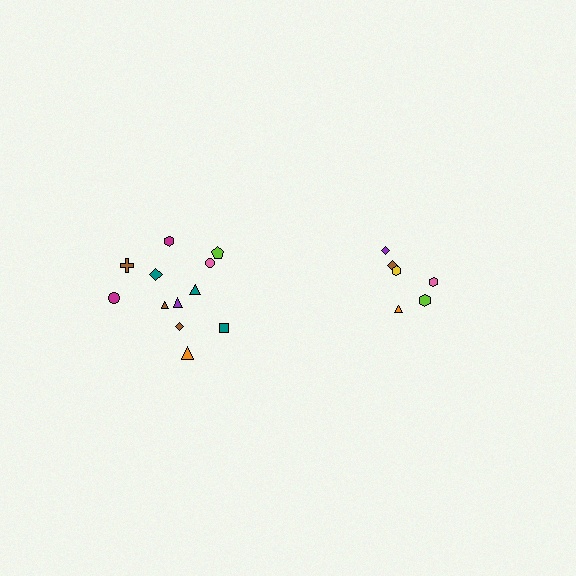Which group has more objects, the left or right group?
The left group.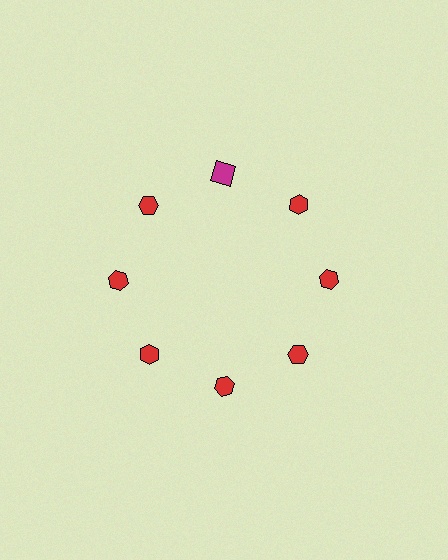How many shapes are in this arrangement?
There are 8 shapes arranged in a ring pattern.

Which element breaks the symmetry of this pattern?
The magenta square at roughly the 12 o'clock position breaks the symmetry. All other shapes are red hexagons.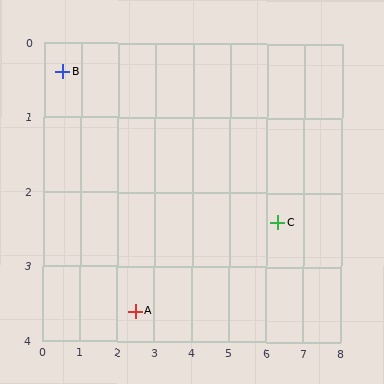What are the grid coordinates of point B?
Point B is at approximately (0.5, 0.4).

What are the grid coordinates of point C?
Point C is at approximately (6.3, 2.4).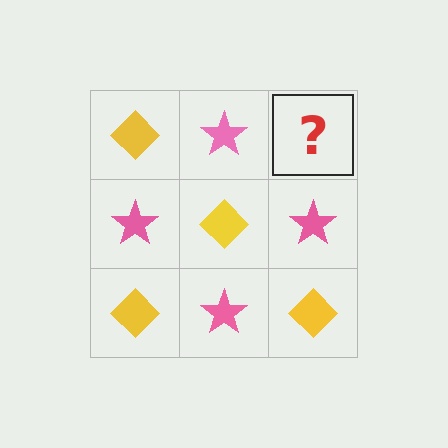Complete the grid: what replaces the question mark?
The question mark should be replaced with a yellow diamond.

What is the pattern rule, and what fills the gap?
The rule is that it alternates yellow diamond and pink star in a checkerboard pattern. The gap should be filled with a yellow diamond.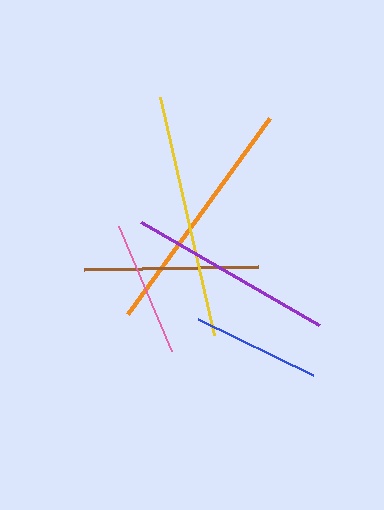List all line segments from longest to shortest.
From longest to shortest: yellow, orange, purple, brown, pink, blue.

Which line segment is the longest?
The yellow line is the longest at approximately 245 pixels.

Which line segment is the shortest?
The blue line is the shortest at approximately 128 pixels.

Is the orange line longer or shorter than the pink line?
The orange line is longer than the pink line.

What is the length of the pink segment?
The pink segment is approximately 136 pixels long.